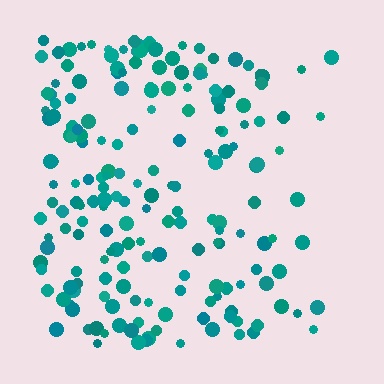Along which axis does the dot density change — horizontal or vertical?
Horizontal.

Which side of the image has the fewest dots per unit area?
The right.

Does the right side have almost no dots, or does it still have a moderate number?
Still a moderate number, just noticeably fewer than the left.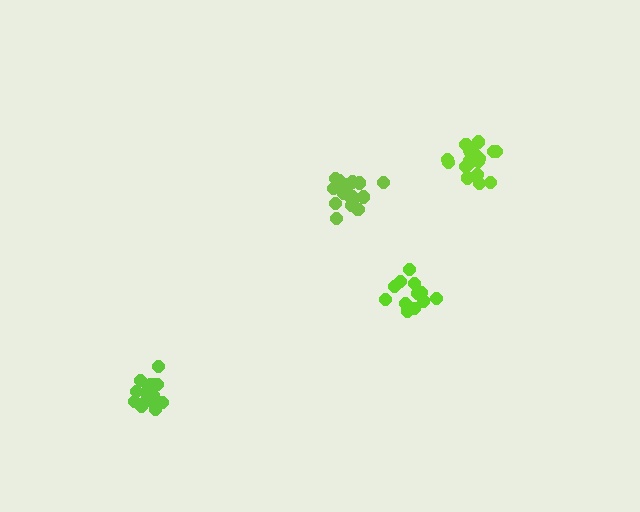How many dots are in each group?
Group 1: 12 dots, Group 2: 17 dots, Group 3: 18 dots, Group 4: 18 dots (65 total).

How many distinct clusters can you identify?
There are 4 distinct clusters.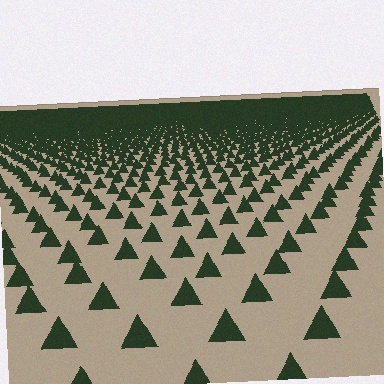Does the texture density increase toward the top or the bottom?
Density increases toward the top.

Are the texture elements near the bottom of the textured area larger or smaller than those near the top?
Larger. Near the bottom, elements are closer to the viewer and appear at a bigger on-screen size.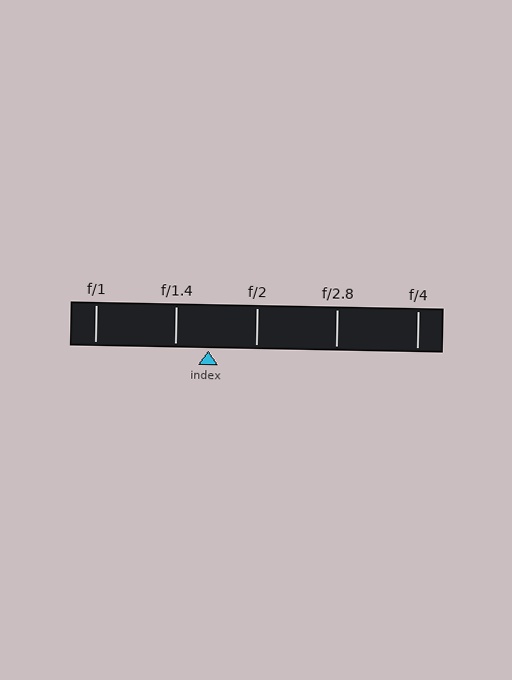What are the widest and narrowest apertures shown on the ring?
The widest aperture shown is f/1 and the narrowest is f/4.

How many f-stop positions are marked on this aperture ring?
There are 5 f-stop positions marked.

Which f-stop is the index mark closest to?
The index mark is closest to f/1.4.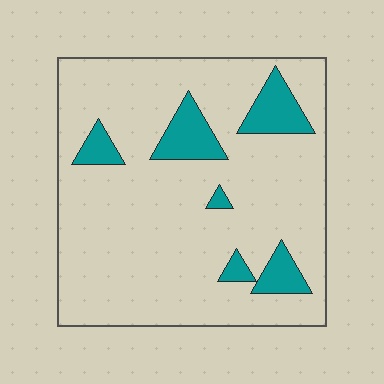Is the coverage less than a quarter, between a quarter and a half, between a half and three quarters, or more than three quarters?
Less than a quarter.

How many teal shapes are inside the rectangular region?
6.